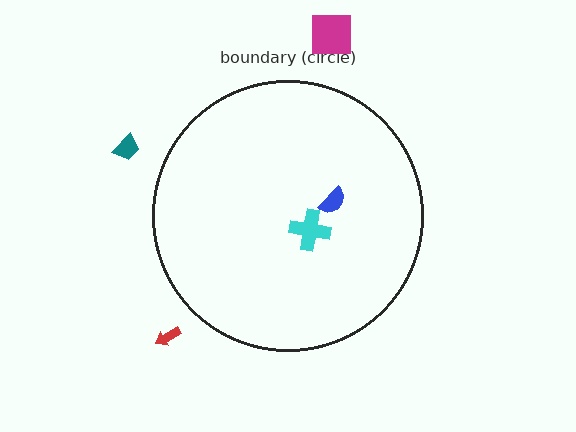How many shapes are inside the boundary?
2 inside, 3 outside.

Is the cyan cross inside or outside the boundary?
Inside.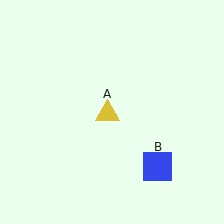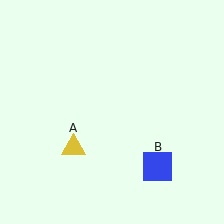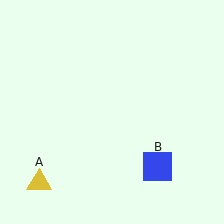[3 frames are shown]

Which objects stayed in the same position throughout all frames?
Blue square (object B) remained stationary.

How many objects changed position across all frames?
1 object changed position: yellow triangle (object A).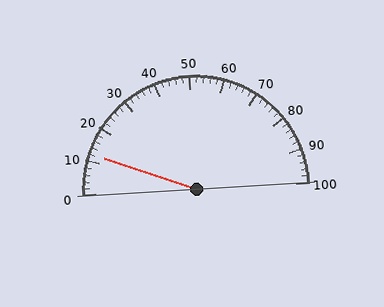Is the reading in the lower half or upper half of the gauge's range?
The reading is in the lower half of the range (0 to 100).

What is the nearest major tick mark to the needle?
The nearest major tick mark is 10.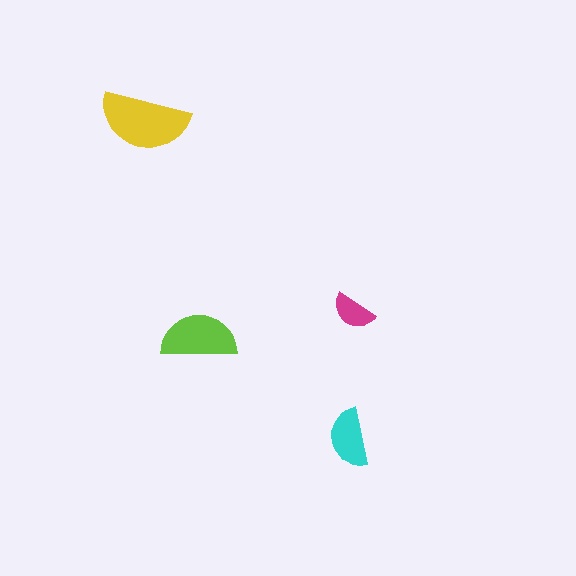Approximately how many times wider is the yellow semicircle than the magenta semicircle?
About 2 times wider.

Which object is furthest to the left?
The yellow semicircle is leftmost.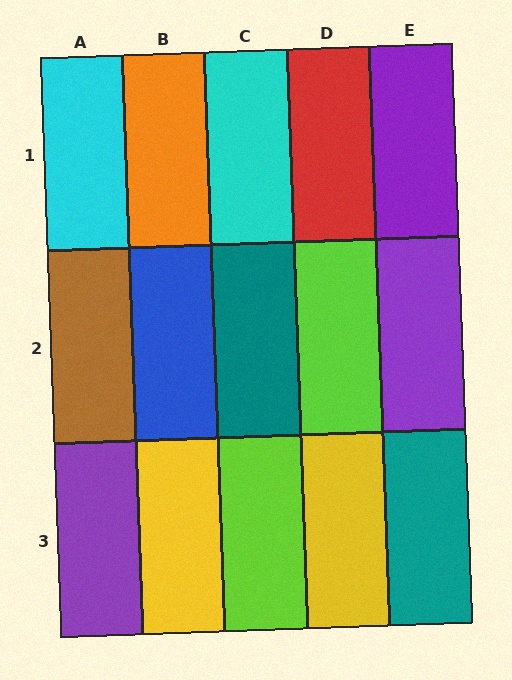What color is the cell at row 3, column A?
Purple.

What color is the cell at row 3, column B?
Yellow.